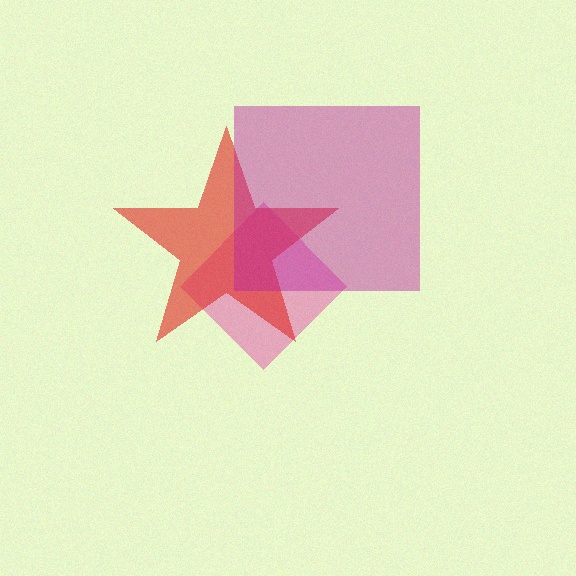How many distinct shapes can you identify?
There are 3 distinct shapes: a pink diamond, a red star, a magenta square.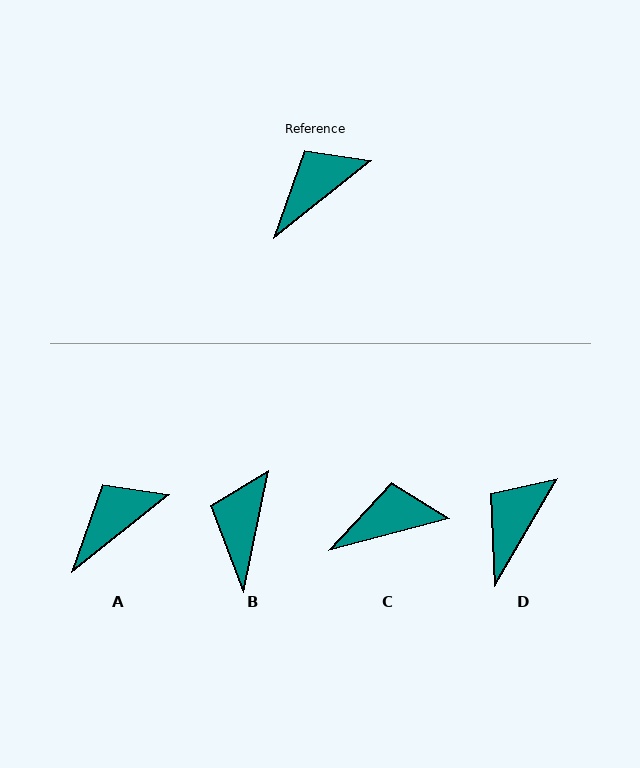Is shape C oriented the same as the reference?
No, it is off by about 23 degrees.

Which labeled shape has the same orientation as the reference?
A.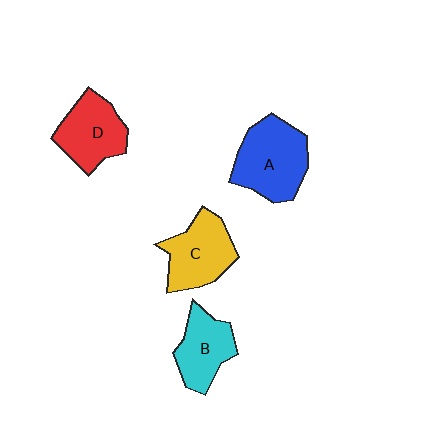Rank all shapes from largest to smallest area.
From largest to smallest: A (blue), C (yellow), D (red), B (cyan).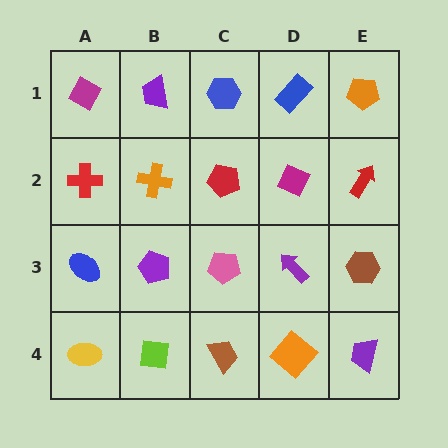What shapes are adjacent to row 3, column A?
A red cross (row 2, column A), a yellow ellipse (row 4, column A), a purple pentagon (row 3, column B).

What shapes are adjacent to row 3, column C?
A red pentagon (row 2, column C), a brown trapezoid (row 4, column C), a purple pentagon (row 3, column B), a purple arrow (row 3, column D).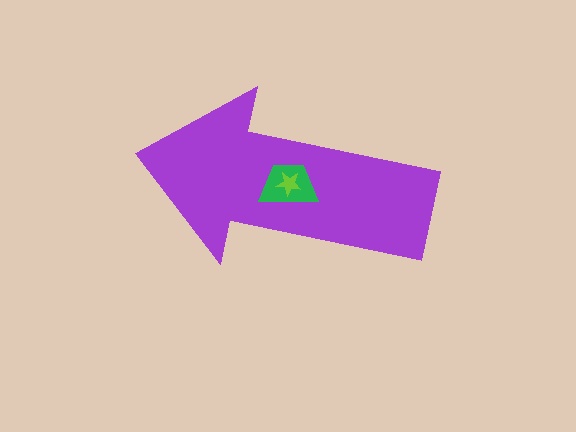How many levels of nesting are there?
3.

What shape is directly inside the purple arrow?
The green trapezoid.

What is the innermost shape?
The lime star.